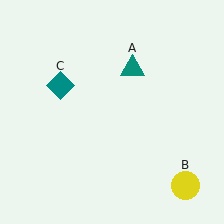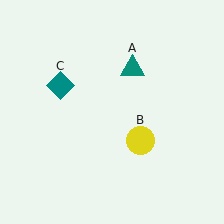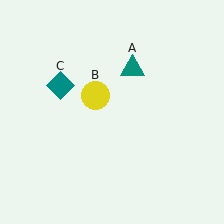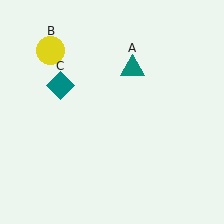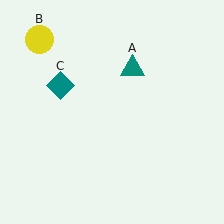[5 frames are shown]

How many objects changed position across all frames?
1 object changed position: yellow circle (object B).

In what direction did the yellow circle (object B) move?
The yellow circle (object B) moved up and to the left.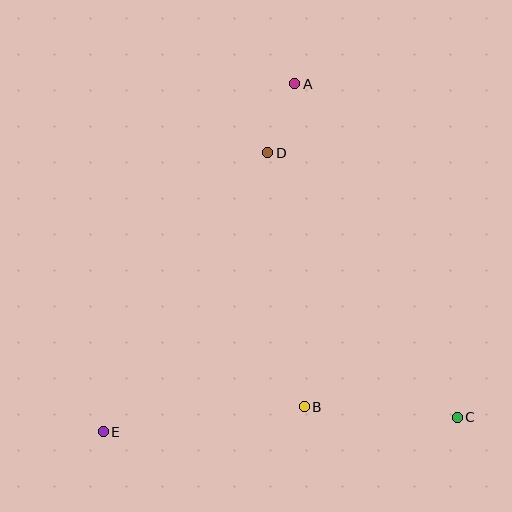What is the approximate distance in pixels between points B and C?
The distance between B and C is approximately 153 pixels.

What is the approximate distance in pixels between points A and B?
The distance between A and B is approximately 323 pixels.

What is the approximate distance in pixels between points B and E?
The distance between B and E is approximately 203 pixels.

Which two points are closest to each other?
Points A and D are closest to each other.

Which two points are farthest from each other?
Points A and E are farthest from each other.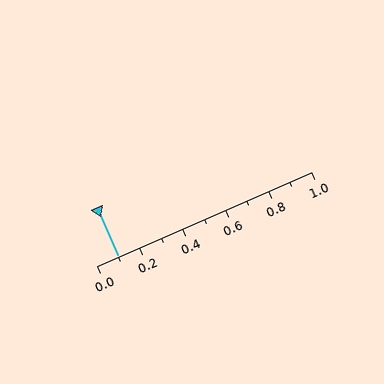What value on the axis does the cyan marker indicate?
The marker indicates approximately 0.1.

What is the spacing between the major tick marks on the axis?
The major ticks are spaced 0.2 apart.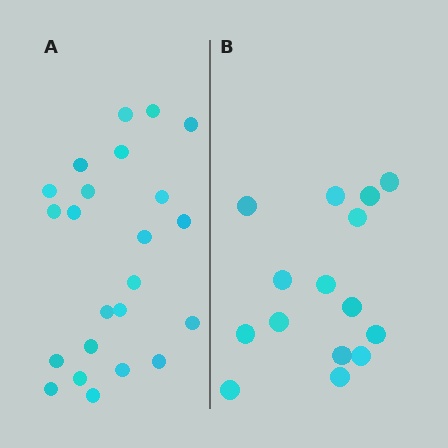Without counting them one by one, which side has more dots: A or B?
Region A (the left region) has more dots.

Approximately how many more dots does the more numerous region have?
Region A has roughly 8 or so more dots than region B.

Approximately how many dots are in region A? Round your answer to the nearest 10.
About 20 dots. (The exact count is 23, which rounds to 20.)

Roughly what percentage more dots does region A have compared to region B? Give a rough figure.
About 55% more.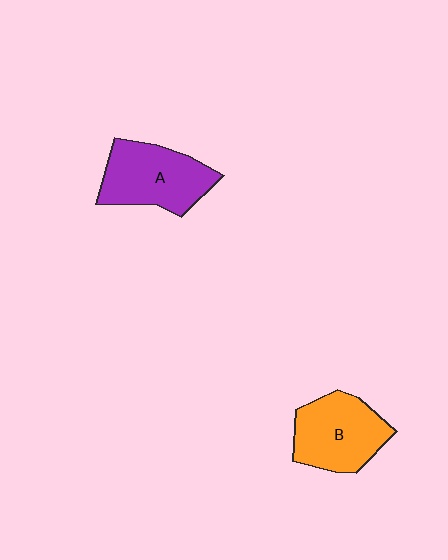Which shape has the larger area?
Shape A (purple).